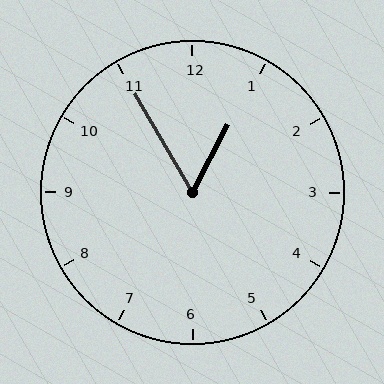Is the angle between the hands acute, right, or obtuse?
It is acute.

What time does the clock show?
12:55.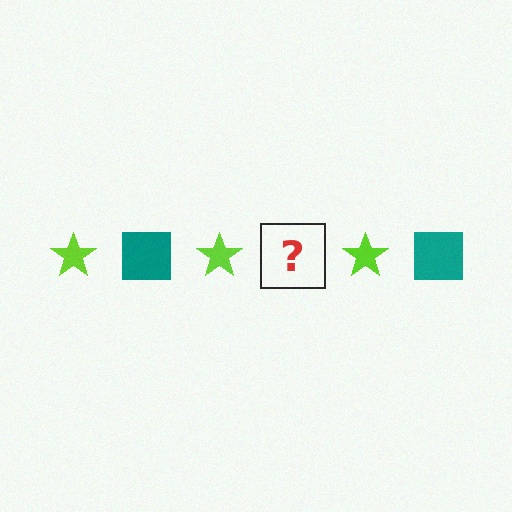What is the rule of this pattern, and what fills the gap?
The rule is that the pattern alternates between lime star and teal square. The gap should be filled with a teal square.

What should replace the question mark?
The question mark should be replaced with a teal square.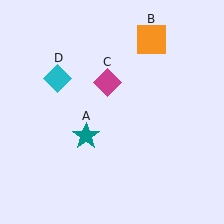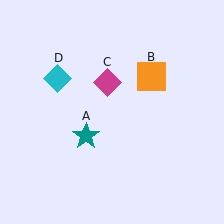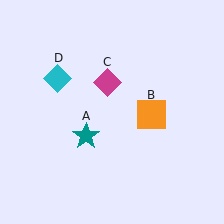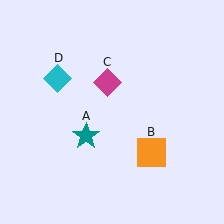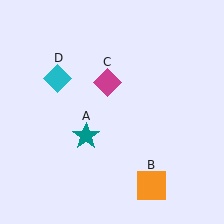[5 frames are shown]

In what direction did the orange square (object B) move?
The orange square (object B) moved down.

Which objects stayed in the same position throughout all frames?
Teal star (object A) and magenta diamond (object C) and cyan diamond (object D) remained stationary.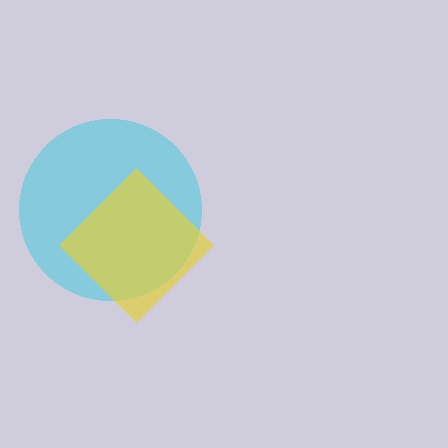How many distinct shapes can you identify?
There are 2 distinct shapes: a cyan circle, a yellow diamond.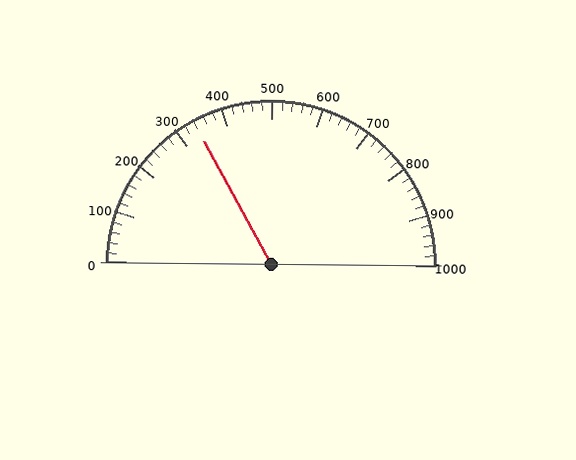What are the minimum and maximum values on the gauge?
The gauge ranges from 0 to 1000.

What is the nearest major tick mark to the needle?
The nearest major tick mark is 300.